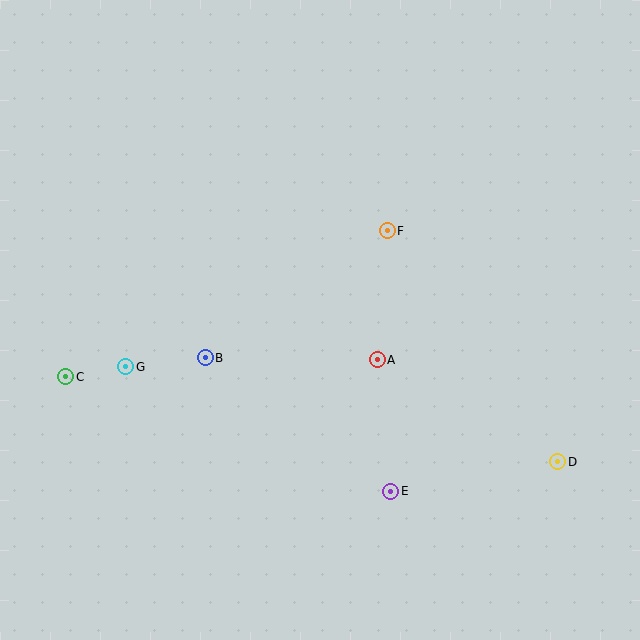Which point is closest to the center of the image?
Point A at (377, 360) is closest to the center.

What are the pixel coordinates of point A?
Point A is at (377, 360).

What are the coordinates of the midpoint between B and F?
The midpoint between B and F is at (296, 294).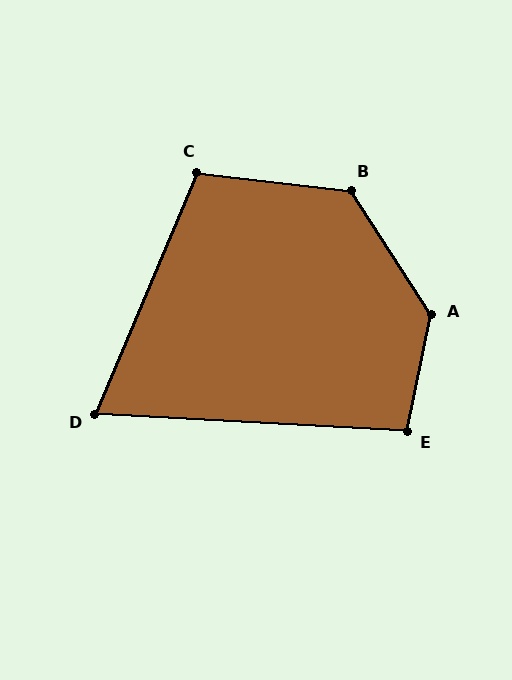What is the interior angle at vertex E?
Approximately 98 degrees (obtuse).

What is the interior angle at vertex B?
Approximately 129 degrees (obtuse).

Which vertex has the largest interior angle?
A, at approximately 136 degrees.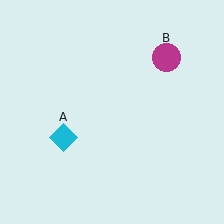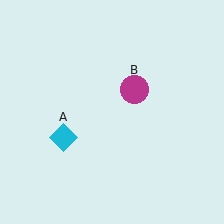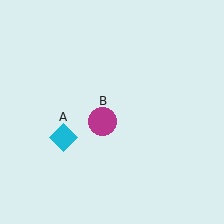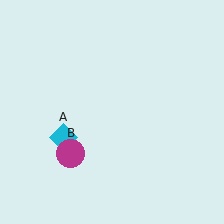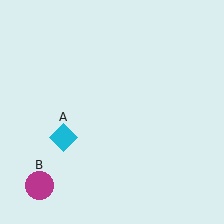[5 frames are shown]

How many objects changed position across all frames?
1 object changed position: magenta circle (object B).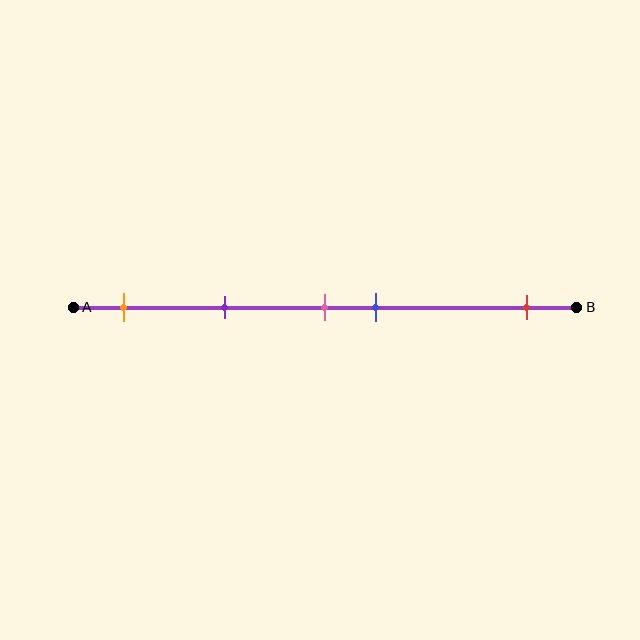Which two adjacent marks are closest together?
The pink and blue marks are the closest adjacent pair.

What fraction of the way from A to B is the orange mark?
The orange mark is approximately 10% (0.1) of the way from A to B.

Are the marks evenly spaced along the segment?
No, the marks are not evenly spaced.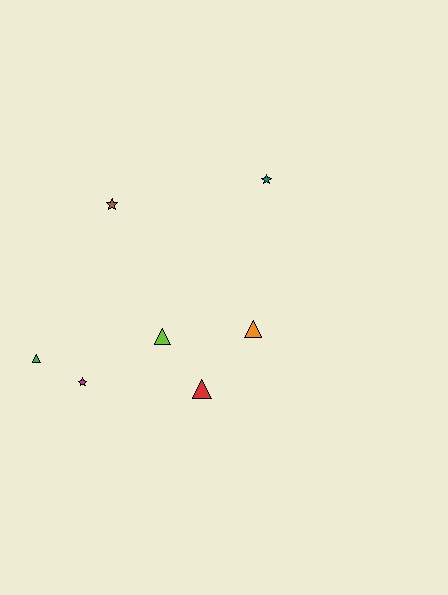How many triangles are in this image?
There are 4 triangles.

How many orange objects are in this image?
There is 1 orange object.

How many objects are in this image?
There are 7 objects.